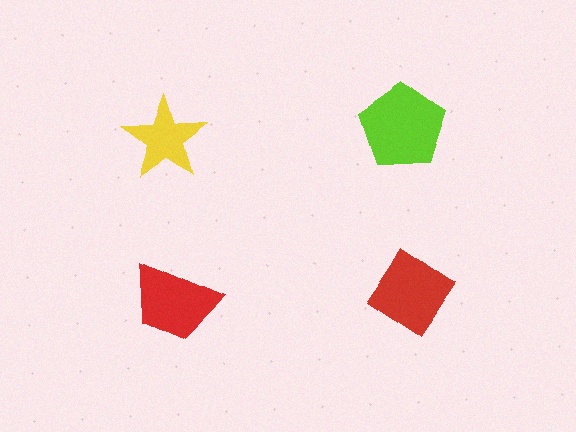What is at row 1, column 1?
A yellow star.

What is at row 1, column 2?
A lime pentagon.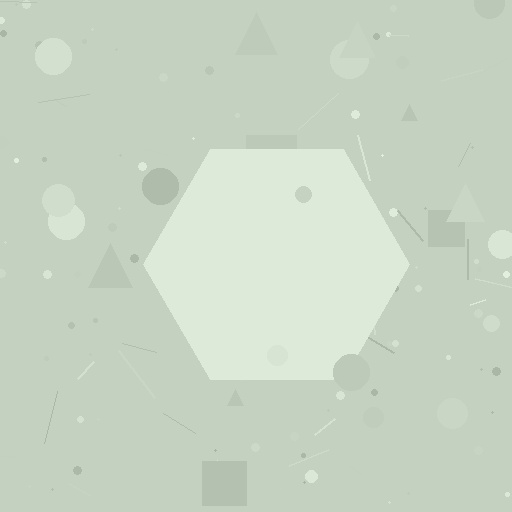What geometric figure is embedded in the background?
A hexagon is embedded in the background.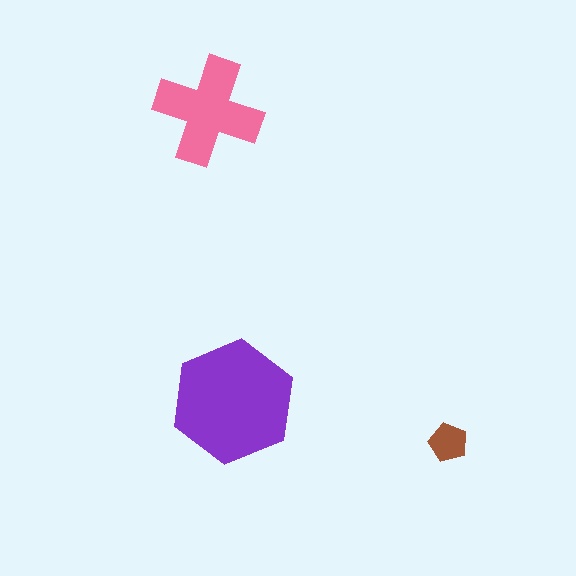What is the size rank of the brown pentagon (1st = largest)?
3rd.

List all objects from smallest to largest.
The brown pentagon, the pink cross, the purple hexagon.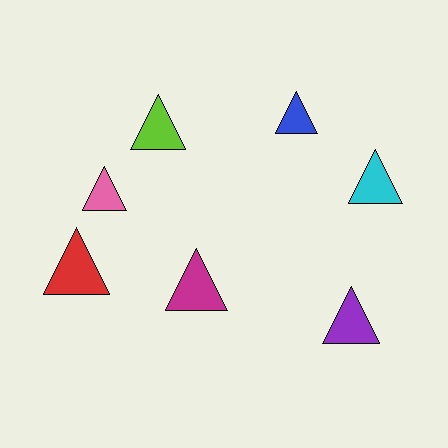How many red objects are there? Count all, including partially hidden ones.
There is 1 red object.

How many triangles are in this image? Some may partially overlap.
There are 7 triangles.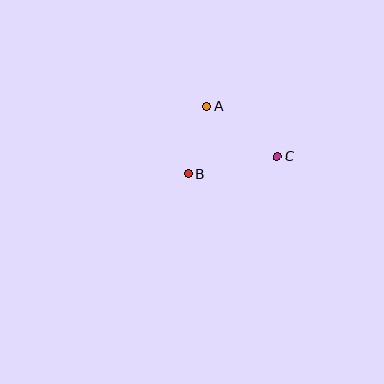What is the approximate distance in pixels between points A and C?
The distance between A and C is approximately 87 pixels.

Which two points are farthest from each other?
Points B and C are farthest from each other.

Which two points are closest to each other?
Points A and B are closest to each other.